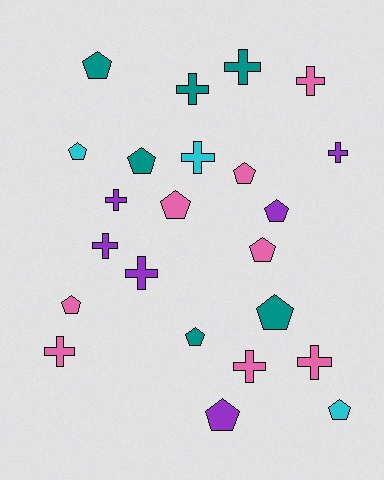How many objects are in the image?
There are 23 objects.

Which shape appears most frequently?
Pentagon, with 12 objects.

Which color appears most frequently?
Pink, with 8 objects.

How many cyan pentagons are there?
There are 2 cyan pentagons.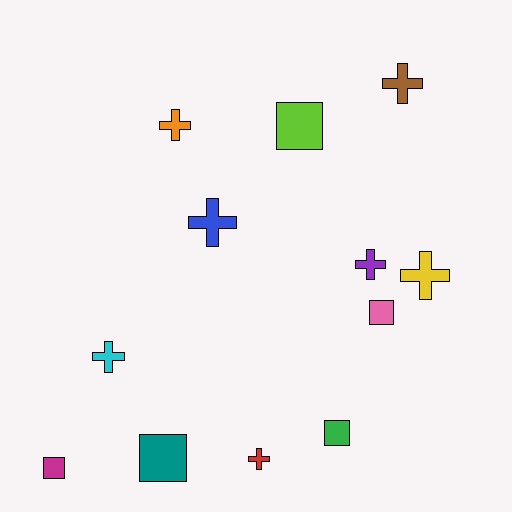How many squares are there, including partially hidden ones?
There are 5 squares.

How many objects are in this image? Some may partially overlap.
There are 12 objects.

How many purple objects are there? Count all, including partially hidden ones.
There is 1 purple object.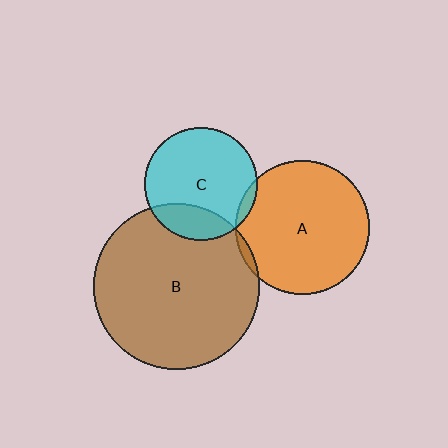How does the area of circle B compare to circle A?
Approximately 1.5 times.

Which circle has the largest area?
Circle B (brown).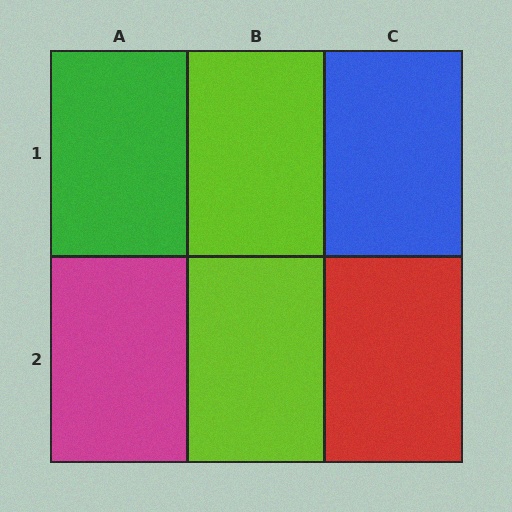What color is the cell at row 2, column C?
Red.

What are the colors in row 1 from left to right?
Green, lime, blue.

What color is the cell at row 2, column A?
Magenta.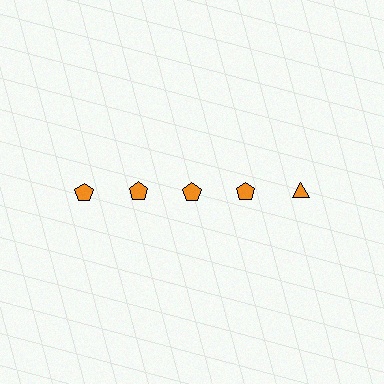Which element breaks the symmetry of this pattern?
The orange triangle in the top row, rightmost column breaks the symmetry. All other shapes are orange pentagons.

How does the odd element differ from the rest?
It has a different shape: triangle instead of pentagon.